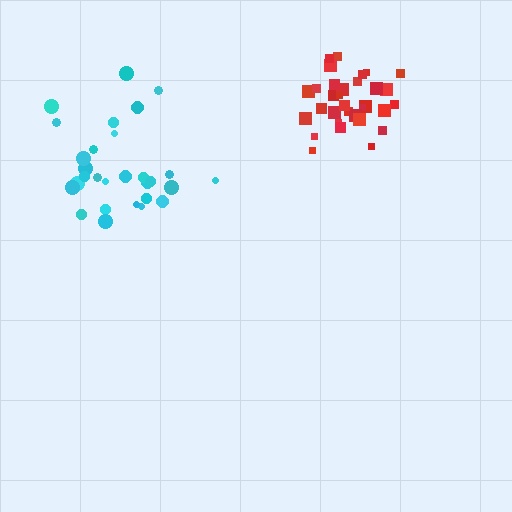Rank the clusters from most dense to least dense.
red, cyan.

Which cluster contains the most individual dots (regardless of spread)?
Red (32).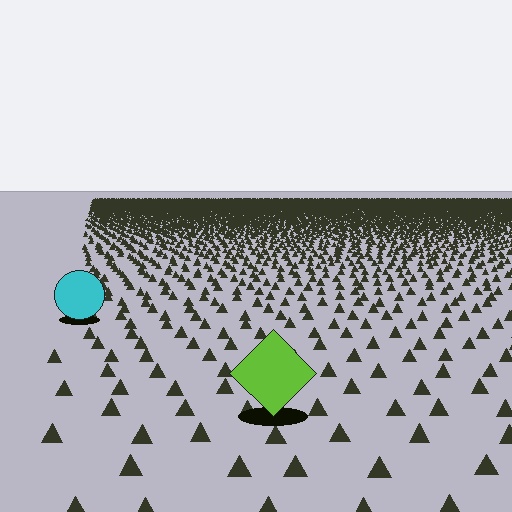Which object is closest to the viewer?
The lime diamond is closest. The texture marks near it are larger and more spread out.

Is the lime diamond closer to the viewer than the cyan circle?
Yes. The lime diamond is closer — you can tell from the texture gradient: the ground texture is coarser near it.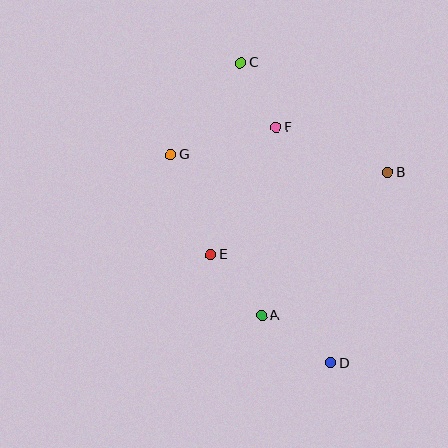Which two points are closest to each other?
Points C and F are closest to each other.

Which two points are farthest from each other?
Points C and D are farthest from each other.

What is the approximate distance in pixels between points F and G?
The distance between F and G is approximately 109 pixels.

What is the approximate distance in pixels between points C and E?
The distance between C and E is approximately 194 pixels.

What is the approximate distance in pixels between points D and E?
The distance between D and E is approximately 162 pixels.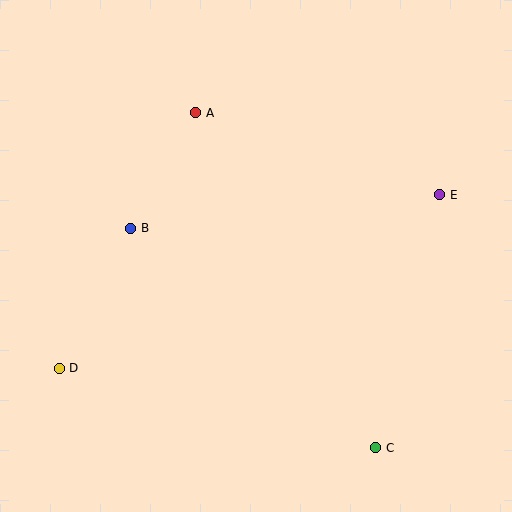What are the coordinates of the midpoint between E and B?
The midpoint between E and B is at (285, 212).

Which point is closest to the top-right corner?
Point E is closest to the top-right corner.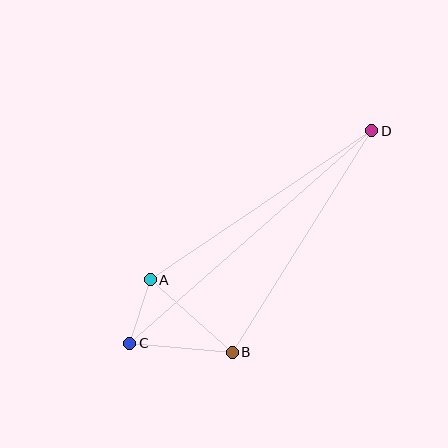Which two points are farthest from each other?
Points C and D are farthest from each other.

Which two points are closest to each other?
Points A and C are closest to each other.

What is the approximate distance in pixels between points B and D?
The distance between B and D is approximately 262 pixels.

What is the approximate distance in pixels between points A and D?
The distance between A and D is approximately 267 pixels.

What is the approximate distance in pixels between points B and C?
The distance between B and C is approximately 103 pixels.